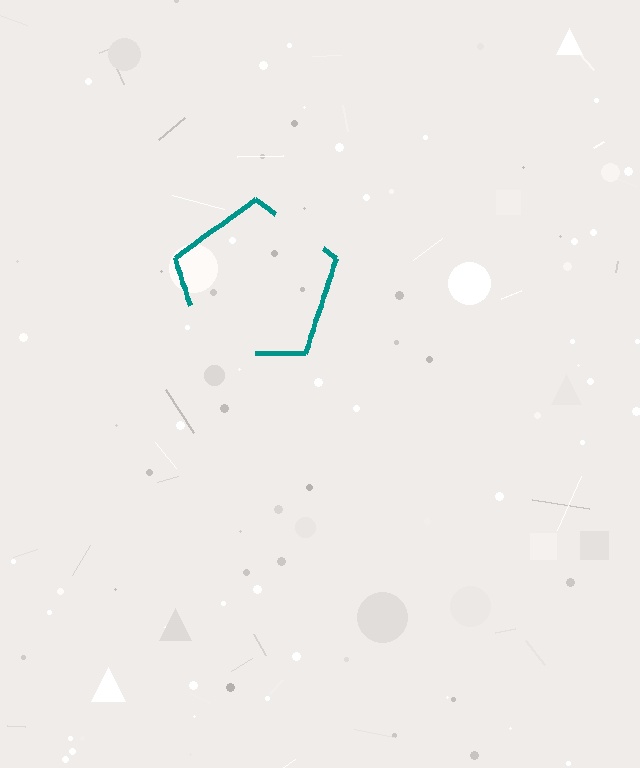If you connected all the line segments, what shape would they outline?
They would outline a pentagon.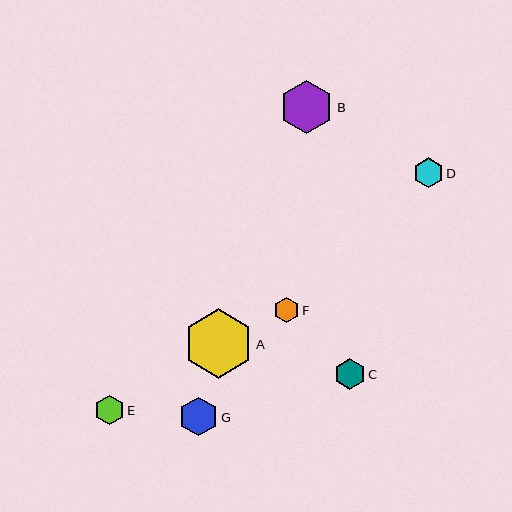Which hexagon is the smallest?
Hexagon F is the smallest with a size of approximately 25 pixels.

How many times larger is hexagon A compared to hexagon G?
Hexagon A is approximately 1.8 times the size of hexagon G.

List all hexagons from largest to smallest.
From largest to smallest: A, B, G, C, D, E, F.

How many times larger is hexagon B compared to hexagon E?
Hexagon B is approximately 1.8 times the size of hexagon E.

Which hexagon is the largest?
Hexagon A is the largest with a size of approximately 69 pixels.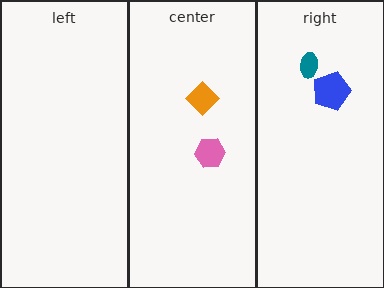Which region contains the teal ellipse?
The right region.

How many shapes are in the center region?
2.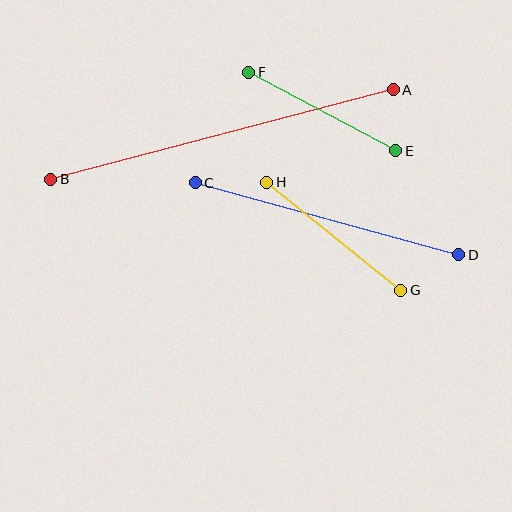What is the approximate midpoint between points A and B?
The midpoint is at approximately (222, 135) pixels.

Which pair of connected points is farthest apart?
Points A and B are farthest apart.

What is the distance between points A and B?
The distance is approximately 354 pixels.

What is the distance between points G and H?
The distance is approximately 172 pixels.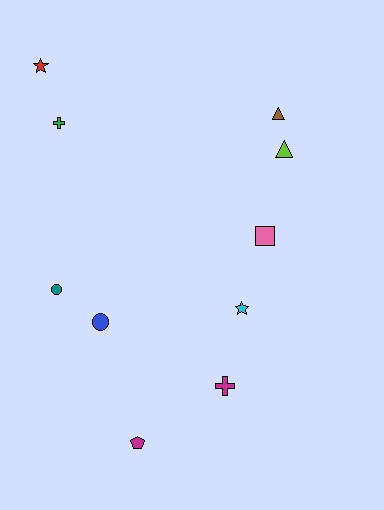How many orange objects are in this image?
There are no orange objects.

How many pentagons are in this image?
There is 1 pentagon.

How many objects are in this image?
There are 10 objects.